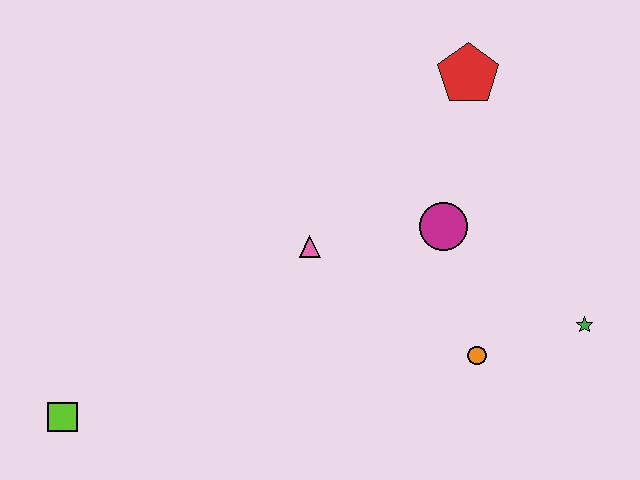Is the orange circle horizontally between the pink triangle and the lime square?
No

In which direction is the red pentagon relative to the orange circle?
The red pentagon is above the orange circle.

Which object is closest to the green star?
The orange circle is closest to the green star.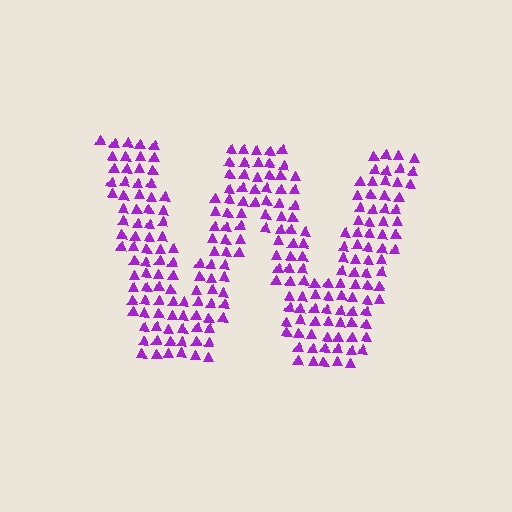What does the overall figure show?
The overall figure shows the letter W.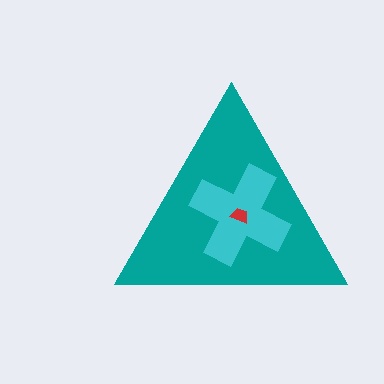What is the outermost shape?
The teal triangle.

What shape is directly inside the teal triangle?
The cyan cross.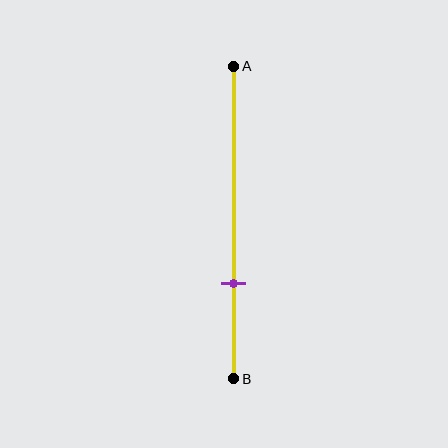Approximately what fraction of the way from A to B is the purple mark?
The purple mark is approximately 70% of the way from A to B.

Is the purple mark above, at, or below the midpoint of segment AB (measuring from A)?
The purple mark is below the midpoint of segment AB.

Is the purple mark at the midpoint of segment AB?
No, the mark is at about 70% from A, not at the 50% midpoint.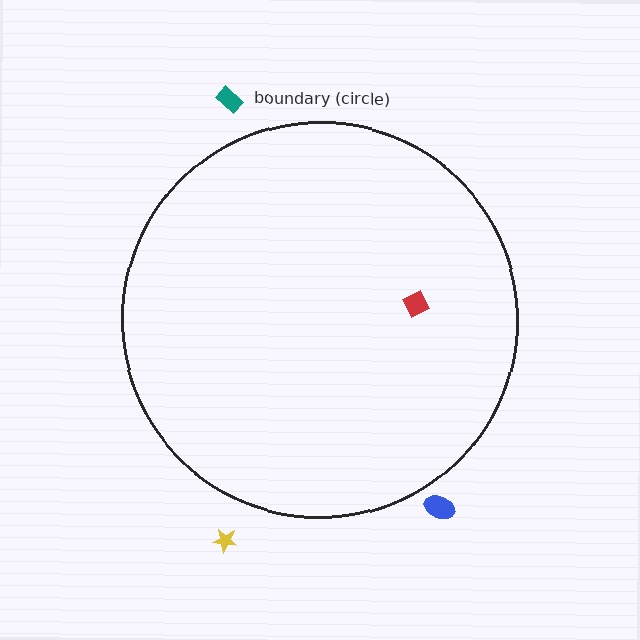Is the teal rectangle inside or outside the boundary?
Outside.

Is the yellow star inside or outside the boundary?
Outside.